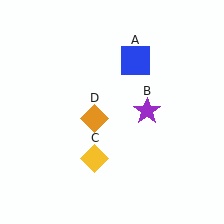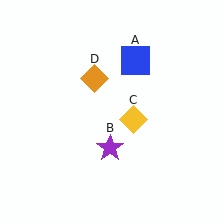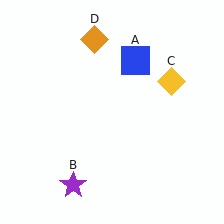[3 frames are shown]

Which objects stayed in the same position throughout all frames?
Blue square (object A) remained stationary.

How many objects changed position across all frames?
3 objects changed position: purple star (object B), yellow diamond (object C), orange diamond (object D).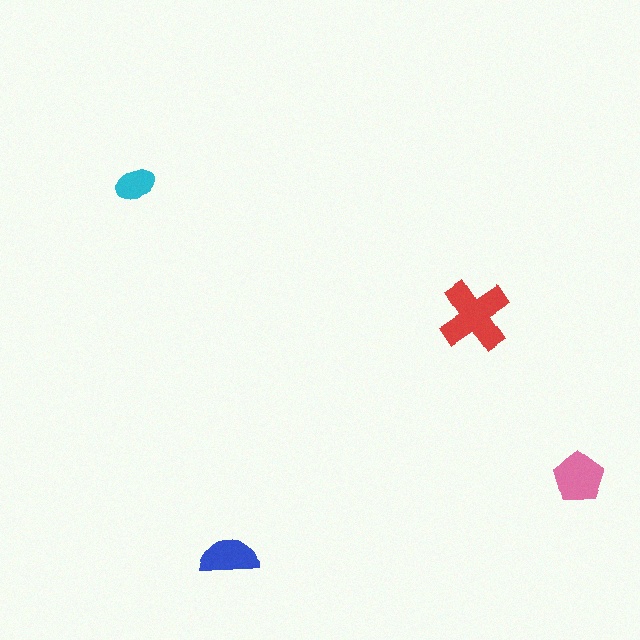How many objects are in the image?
There are 4 objects in the image.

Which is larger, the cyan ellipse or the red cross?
The red cross.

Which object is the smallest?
The cyan ellipse.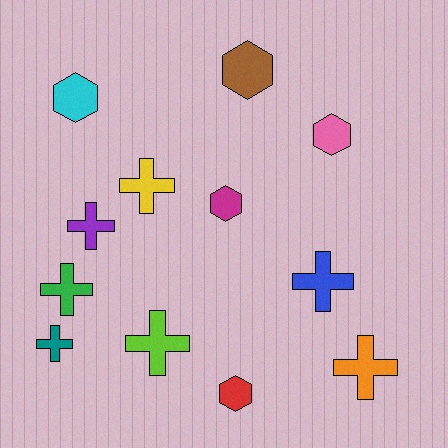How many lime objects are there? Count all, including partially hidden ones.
There is 1 lime object.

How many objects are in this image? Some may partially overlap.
There are 12 objects.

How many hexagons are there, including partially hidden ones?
There are 5 hexagons.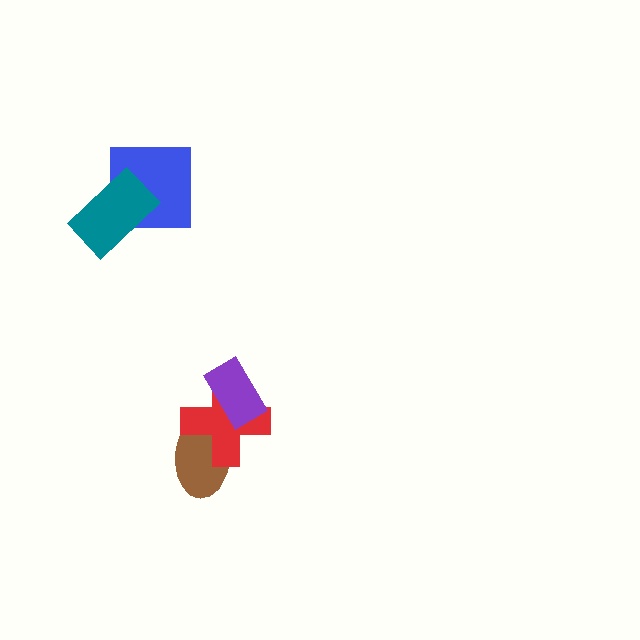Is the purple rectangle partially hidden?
No, no other shape covers it.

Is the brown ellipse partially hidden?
Yes, it is partially covered by another shape.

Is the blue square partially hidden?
Yes, it is partially covered by another shape.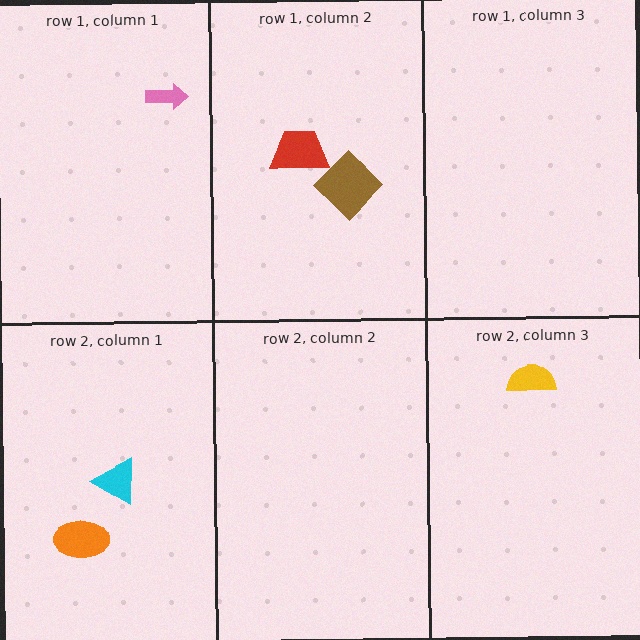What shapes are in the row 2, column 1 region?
The orange ellipse, the cyan triangle.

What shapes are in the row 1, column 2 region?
The brown diamond, the red trapezoid.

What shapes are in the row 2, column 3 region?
The yellow semicircle.